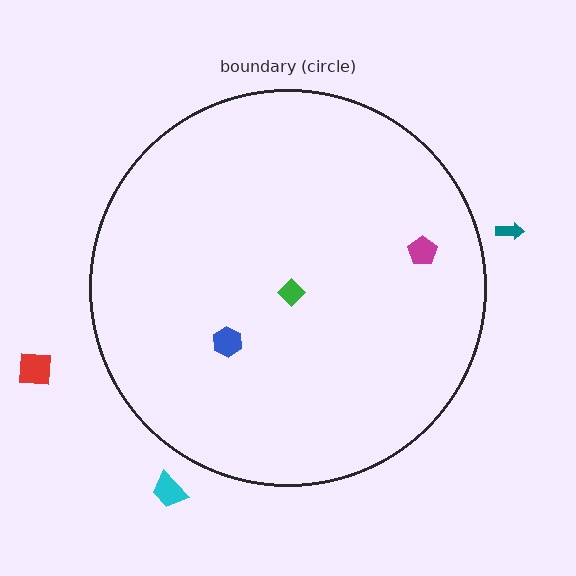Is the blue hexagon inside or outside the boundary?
Inside.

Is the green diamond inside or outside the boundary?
Inside.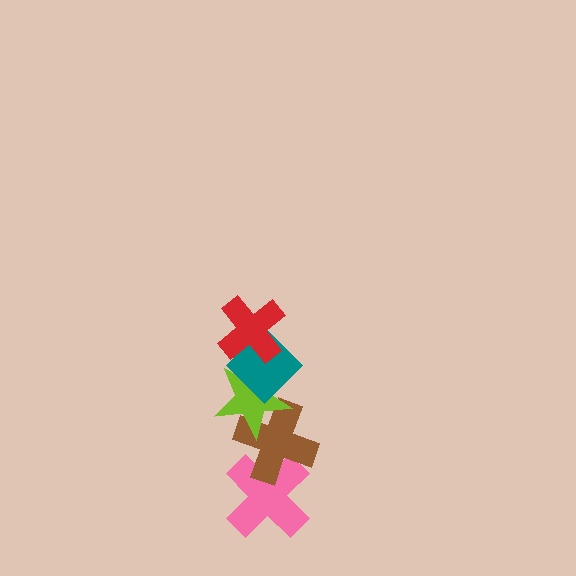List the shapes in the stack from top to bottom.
From top to bottom: the red cross, the teal diamond, the lime star, the brown cross, the pink cross.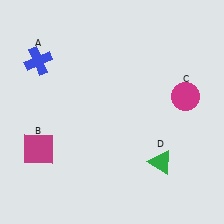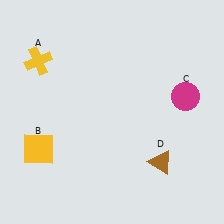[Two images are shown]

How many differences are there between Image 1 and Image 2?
There are 3 differences between the two images.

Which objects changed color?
A changed from blue to yellow. B changed from magenta to yellow. D changed from green to brown.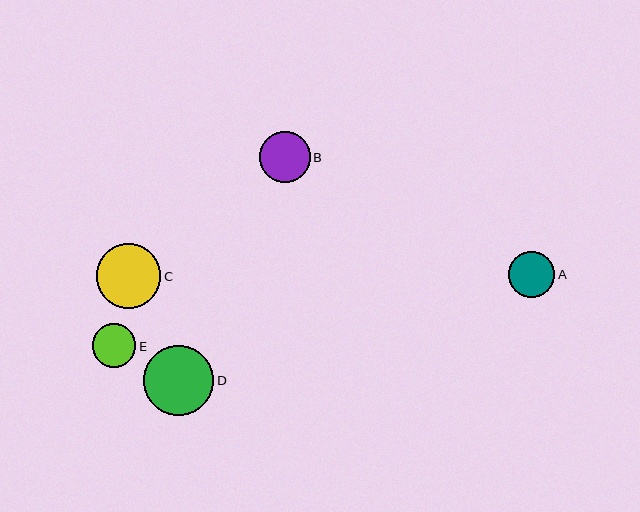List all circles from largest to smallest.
From largest to smallest: D, C, B, A, E.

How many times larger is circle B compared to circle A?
Circle B is approximately 1.1 times the size of circle A.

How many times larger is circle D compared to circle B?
Circle D is approximately 1.4 times the size of circle B.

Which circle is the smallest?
Circle E is the smallest with a size of approximately 43 pixels.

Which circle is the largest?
Circle D is the largest with a size of approximately 70 pixels.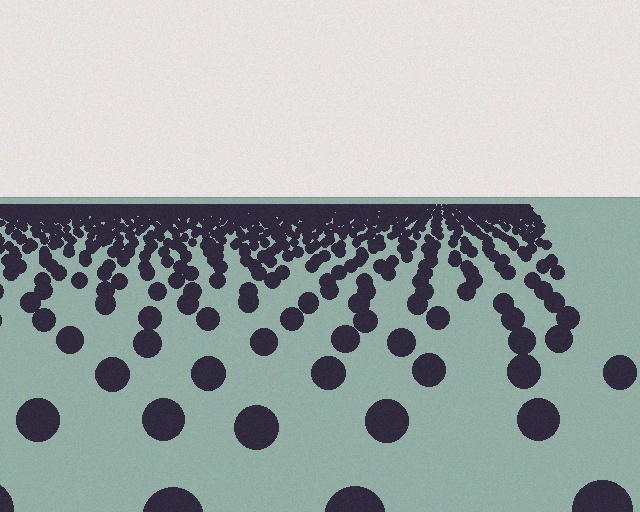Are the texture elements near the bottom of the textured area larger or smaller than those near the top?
Larger. Near the bottom, elements are closer to the viewer and appear at a bigger on-screen size.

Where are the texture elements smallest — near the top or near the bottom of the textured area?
Near the top.